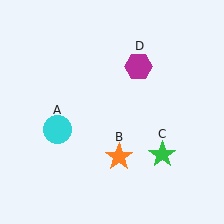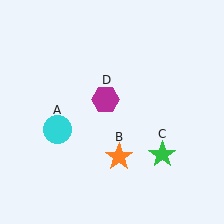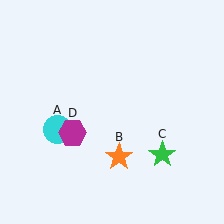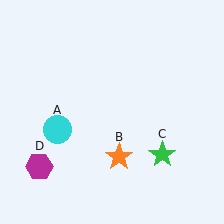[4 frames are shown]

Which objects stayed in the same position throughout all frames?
Cyan circle (object A) and orange star (object B) and green star (object C) remained stationary.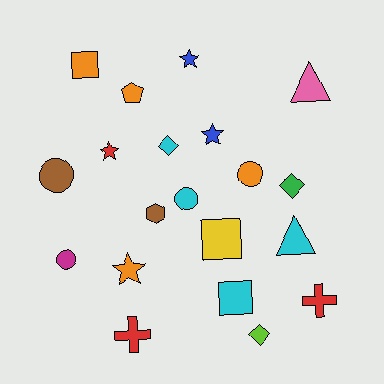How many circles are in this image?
There are 4 circles.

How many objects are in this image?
There are 20 objects.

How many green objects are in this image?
There is 1 green object.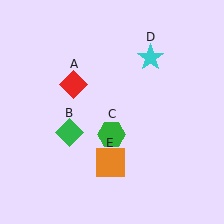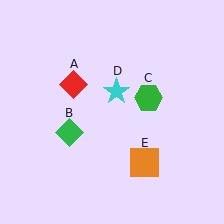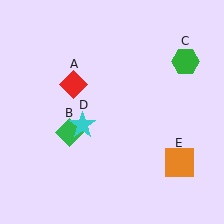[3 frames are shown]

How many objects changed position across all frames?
3 objects changed position: green hexagon (object C), cyan star (object D), orange square (object E).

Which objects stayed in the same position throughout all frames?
Red diamond (object A) and green diamond (object B) remained stationary.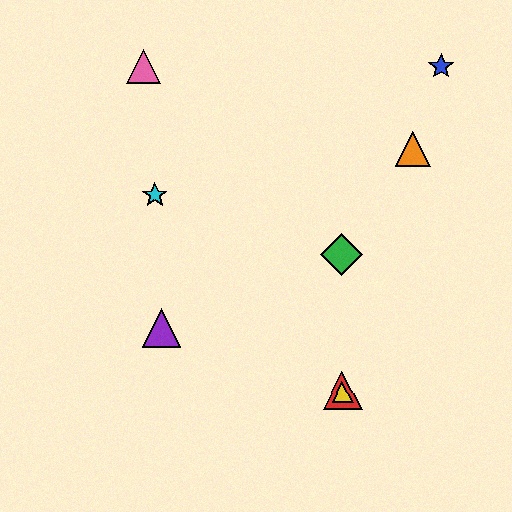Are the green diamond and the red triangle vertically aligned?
Yes, both are at x≈342.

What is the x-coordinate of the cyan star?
The cyan star is at x≈155.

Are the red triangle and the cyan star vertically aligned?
No, the red triangle is at x≈342 and the cyan star is at x≈155.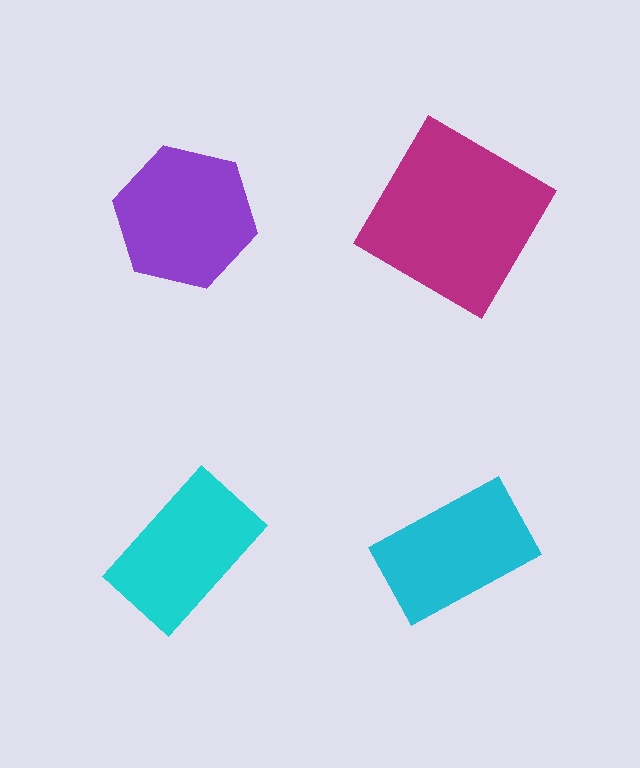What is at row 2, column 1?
A cyan rectangle.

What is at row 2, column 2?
A cyan rectangle.